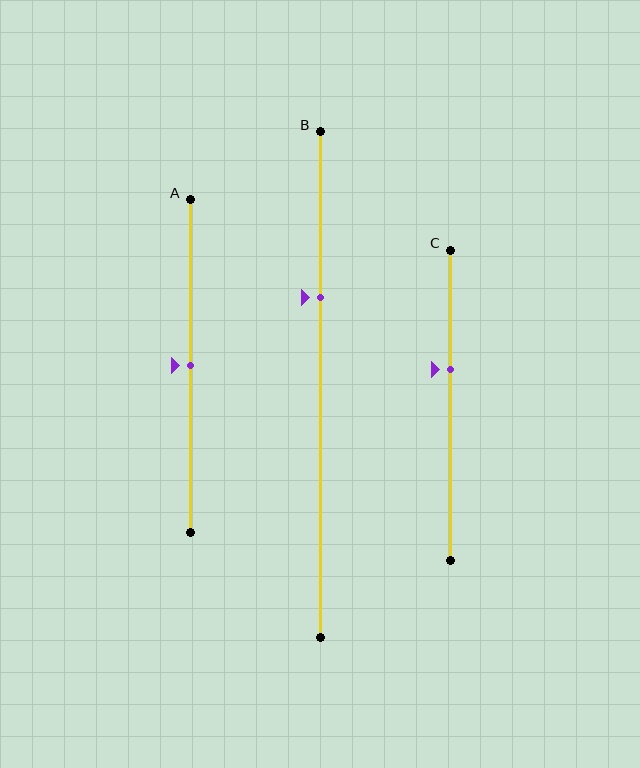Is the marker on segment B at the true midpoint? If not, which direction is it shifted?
No, the marker on segment B is shifted upward by about 17% of the segment length.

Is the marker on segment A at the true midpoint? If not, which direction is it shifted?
Yes, the marker on segment A is at the true midpoint.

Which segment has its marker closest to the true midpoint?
Segment A has its marker closest to the true midpoint.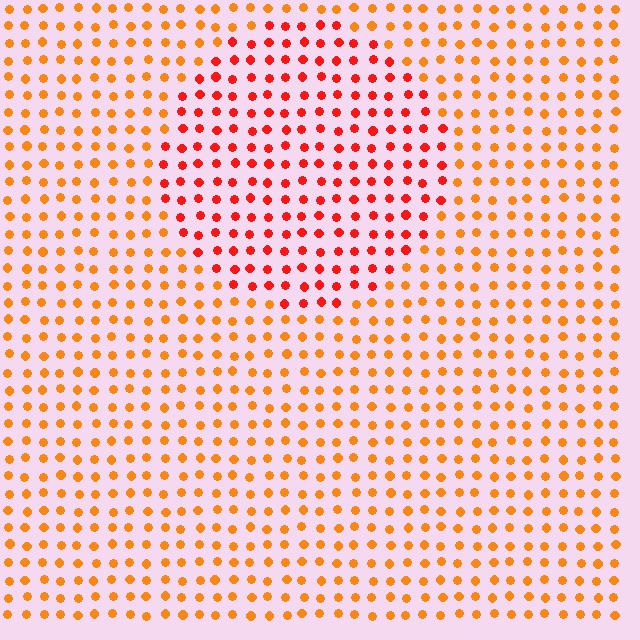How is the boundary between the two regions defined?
The boundary is defined purely by a slight shift in hue (about 30 degrees). Spacing, size, and orientation are identical on both sides.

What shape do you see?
I see a circle.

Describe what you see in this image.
The image is filled with small orange elements in a uniform arrangement. A circle-shaped region is visible where the elements are tinted to a slightly different hue, forming a subtle color boundary.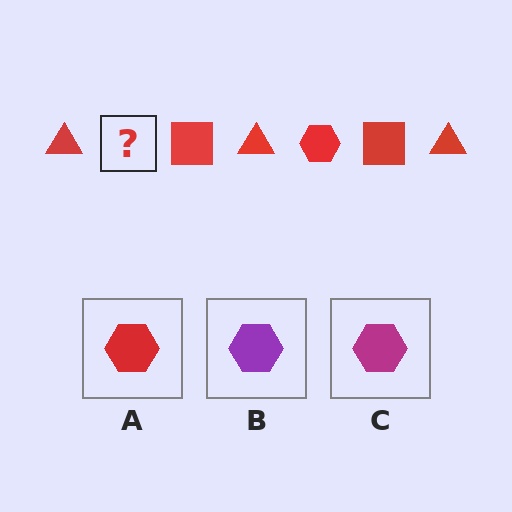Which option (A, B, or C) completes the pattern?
A.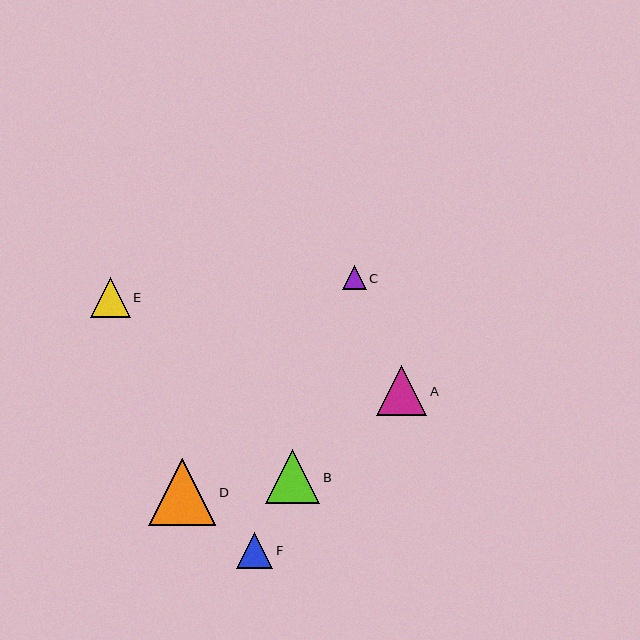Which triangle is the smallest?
Triangle C is the smallest with a size of approximately 24 pixels.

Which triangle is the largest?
Triangle D is the largest with a size of approximately 67 pixels.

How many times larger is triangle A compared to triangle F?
Triangle A is approximately 1.4 times the size of triangle F.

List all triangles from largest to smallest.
From largest to smallest: D, B, A, E, F, C.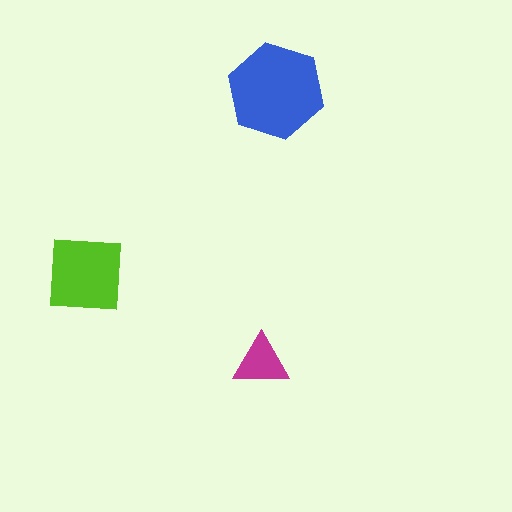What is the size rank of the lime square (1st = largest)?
2nd.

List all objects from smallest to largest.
The magenta triangle, the lime square, the blue hexagon.